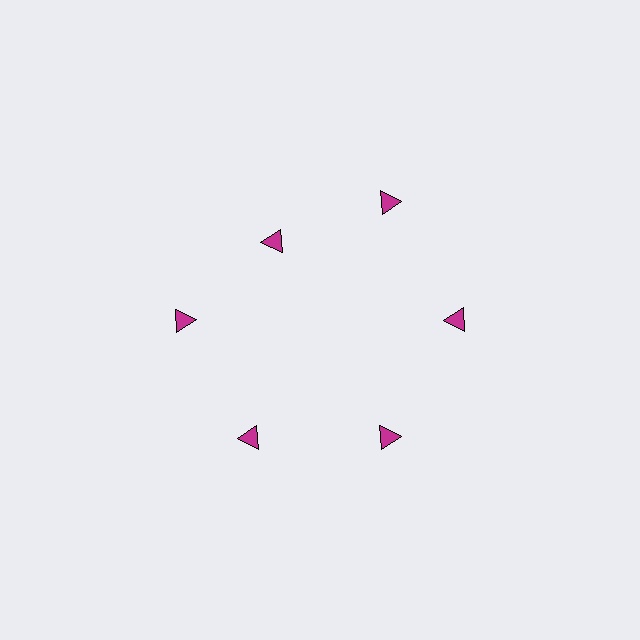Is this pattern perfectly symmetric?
No. The 6 magenta triangles are arranged in a ring, but one element near the 11 o'clock position is pulled inward toward the center, breaking the 6-fold rotational symmetry.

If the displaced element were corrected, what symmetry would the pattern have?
It would have 6-fold rotational symmetry — the pattern would map onto itself every 60 degrees.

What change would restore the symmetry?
The symmetry would be restored by moving it outward, back onto the ring so that all 6 triangles sit at equal angles and equal distance from the center.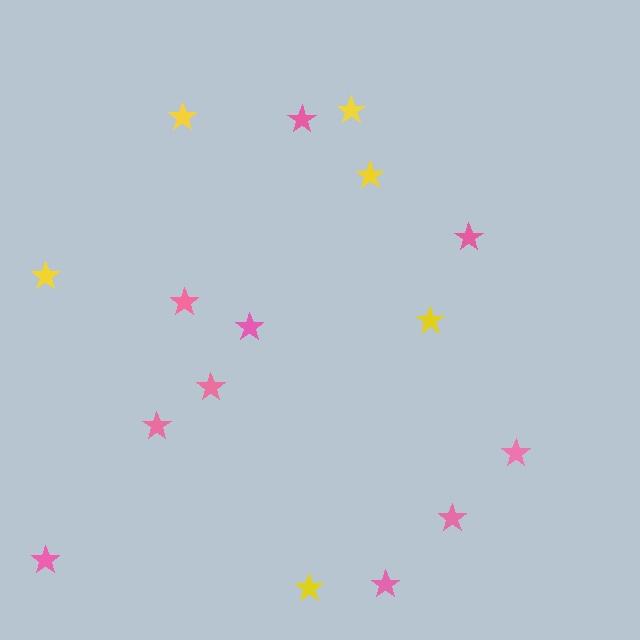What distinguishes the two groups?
There are 2 groups: one group of pink stars (10) and one group of yellow stars (6).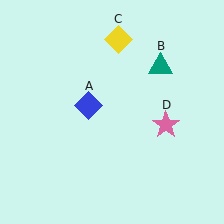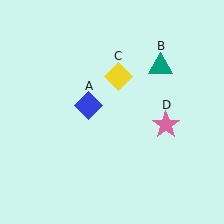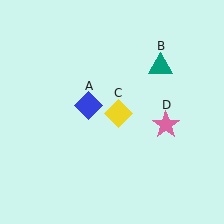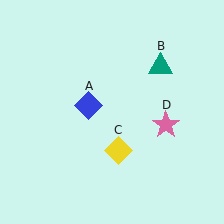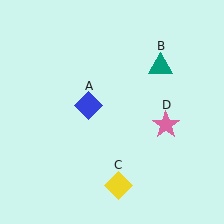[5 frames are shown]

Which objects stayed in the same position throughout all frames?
Blue diamond (object A) and teal triangle (object B) and pink star (object D) remained stationary.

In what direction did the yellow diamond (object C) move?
The yellow diamond (object C) moved down.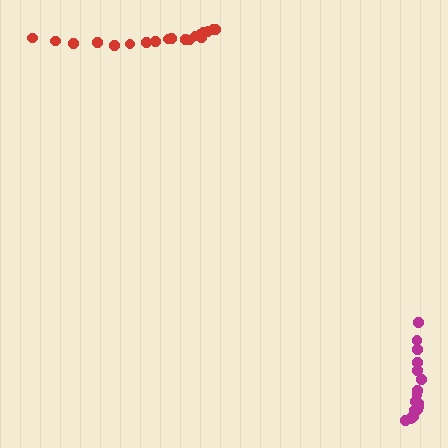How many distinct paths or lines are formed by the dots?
There are 2 distinct paths.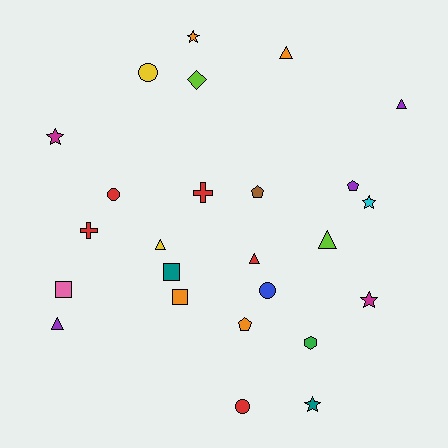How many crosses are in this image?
There are 2 crosses.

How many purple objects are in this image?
There are 3 purple objects.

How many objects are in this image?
There are 25 objects.